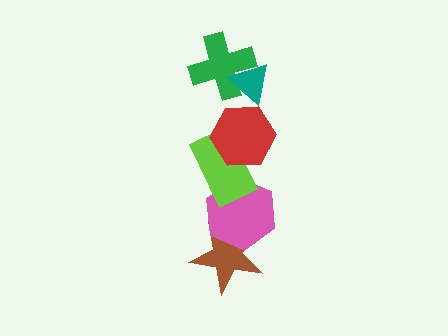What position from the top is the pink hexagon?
The pink hexagon is 5th from the top.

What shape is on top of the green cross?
The teal triangle is on top of the green cross.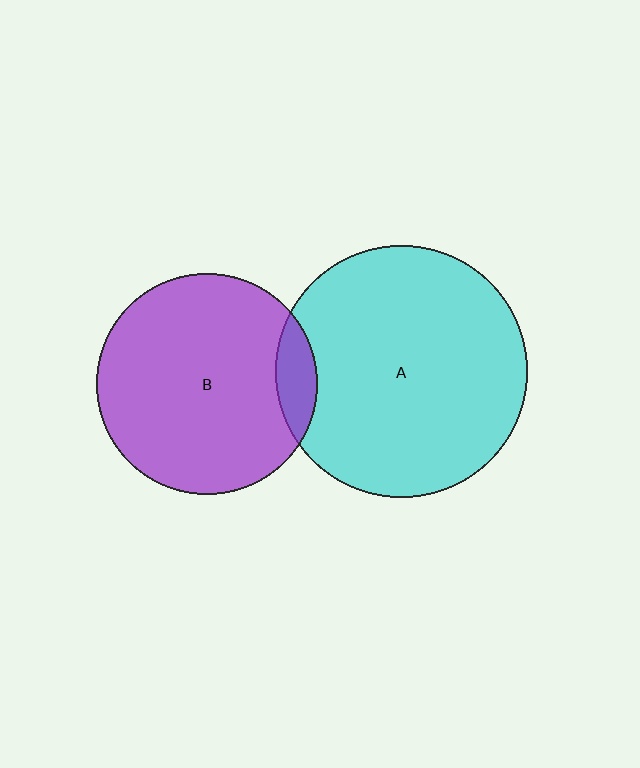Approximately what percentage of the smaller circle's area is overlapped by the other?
Approximately 10%.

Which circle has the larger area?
Circle A (cyan).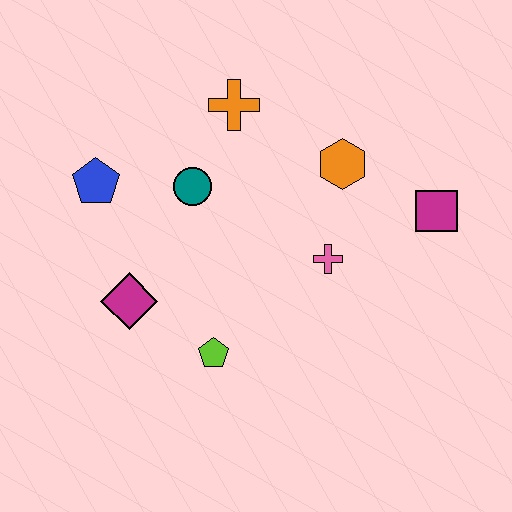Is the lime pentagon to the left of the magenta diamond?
No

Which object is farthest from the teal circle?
The magenta square is farthest from the teal circle.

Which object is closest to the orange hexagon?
The pink cross is closest to the orange hexagon.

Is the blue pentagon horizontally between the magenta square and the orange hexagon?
No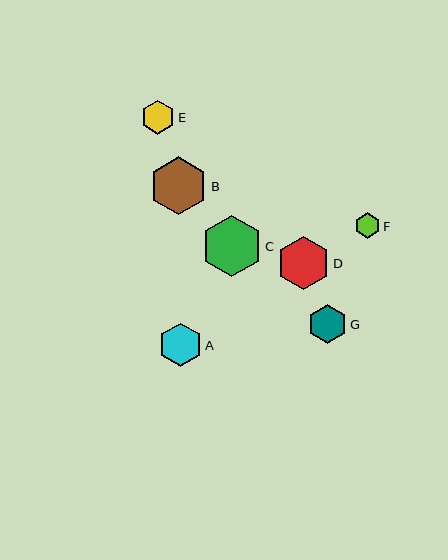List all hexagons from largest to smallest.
From largest to smallest: C, B, D, A, G, E, F.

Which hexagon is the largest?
Hexagon C is the largest with a size of approximately 62 pixels.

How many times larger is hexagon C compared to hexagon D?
Hexagon C is approximately 1.2 times the size of hexagon D.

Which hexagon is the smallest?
Hexagon F is the smallest with a size of approximately 26 pixels.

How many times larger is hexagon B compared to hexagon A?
Hexagon B is approximately 1.3 times the size of hexagon A.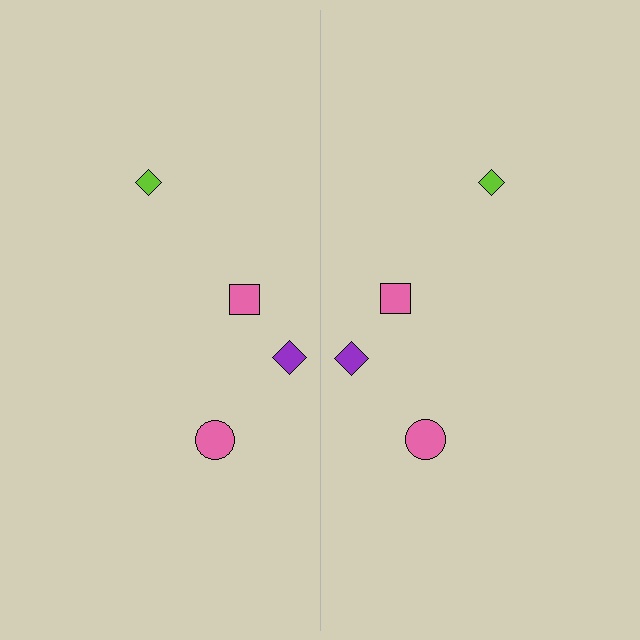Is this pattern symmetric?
Yes, this pattern has bilateral (reflection) symmetry.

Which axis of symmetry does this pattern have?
The pattern has a vertical axis of symmetry running through the center of the image.